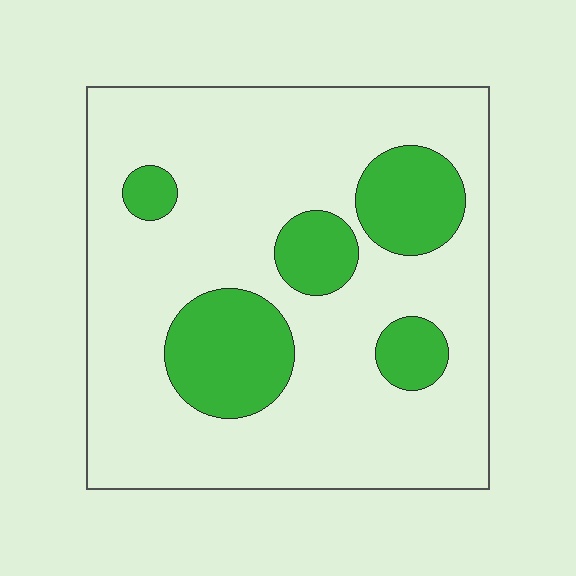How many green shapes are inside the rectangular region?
5.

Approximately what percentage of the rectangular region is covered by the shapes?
Approximately 20%.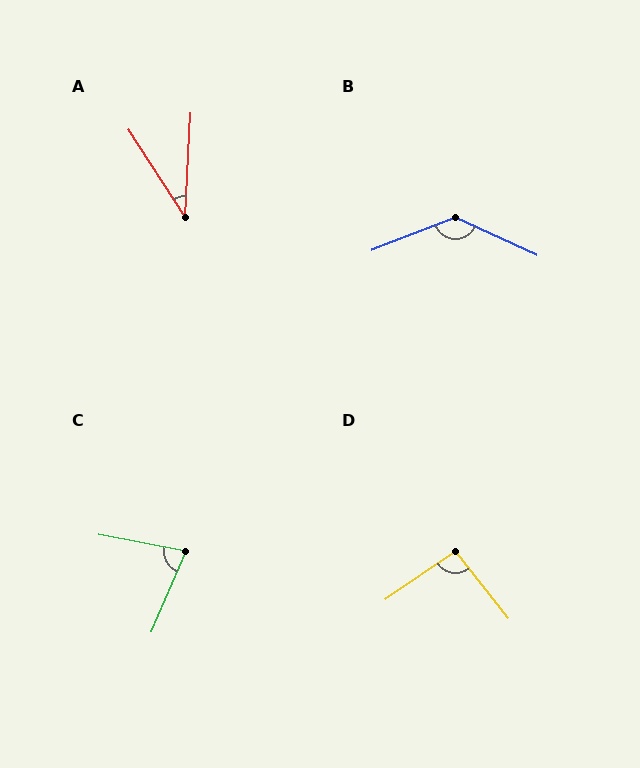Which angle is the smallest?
A, at approximately 36 degrees.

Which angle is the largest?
B, at approximately 134 degrees.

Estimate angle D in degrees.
Approximately 94 degrees.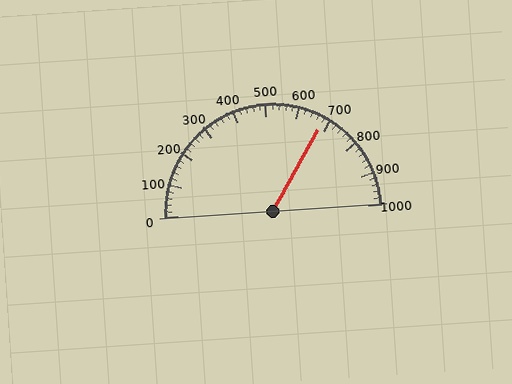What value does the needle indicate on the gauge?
The needle indicates approximately 680.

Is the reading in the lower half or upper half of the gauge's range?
The reading is in the upper half of the range (0 to 1000).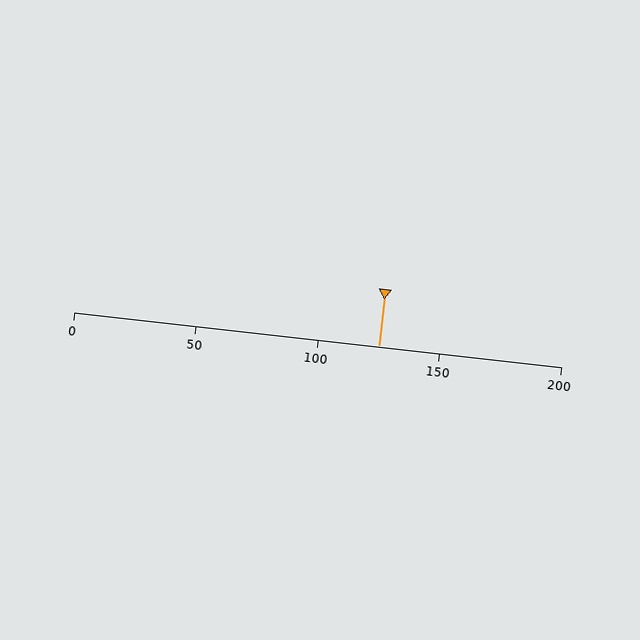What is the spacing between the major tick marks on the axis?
The major ticks are spaced 50 apart.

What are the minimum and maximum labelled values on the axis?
The axis runs from 0 to 200.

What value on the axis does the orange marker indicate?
The marker indicates approximately 125.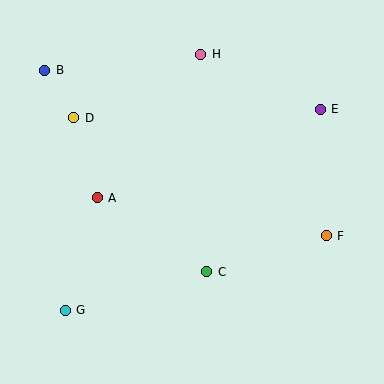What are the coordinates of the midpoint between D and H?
The midpoint between D and H is at (137, 86).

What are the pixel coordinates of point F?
Point F is at (326, 236).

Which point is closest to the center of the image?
Point C at (207, 272) is closest to the center.